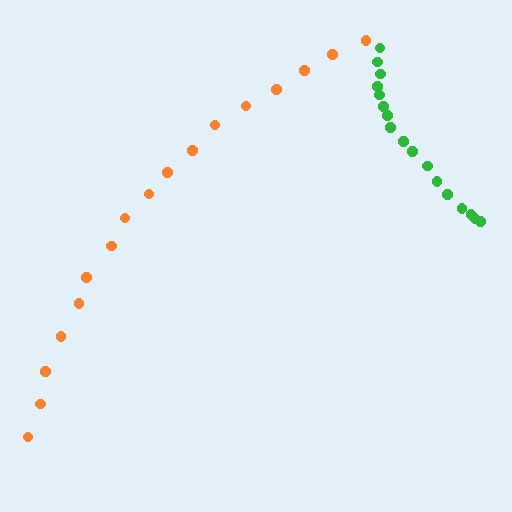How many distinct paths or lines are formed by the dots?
There are 2 distinct paths.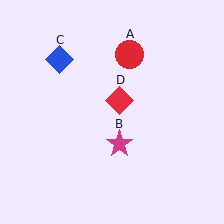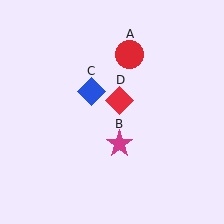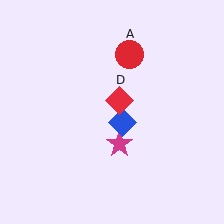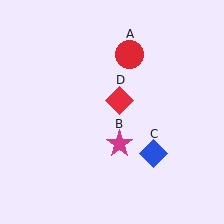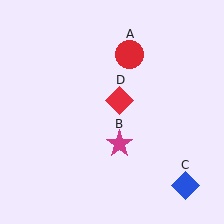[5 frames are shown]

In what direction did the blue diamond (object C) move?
The blue diamond (object C) moved down and to the right.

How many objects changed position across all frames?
1 object changed position: blue diamond (object C).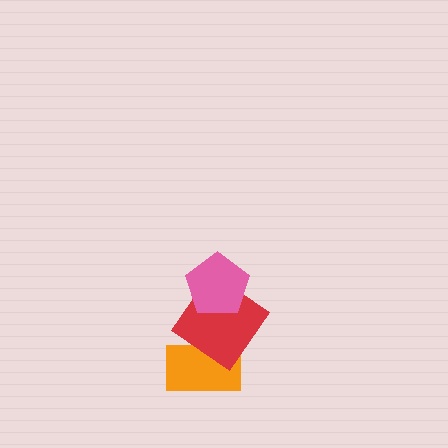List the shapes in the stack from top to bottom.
From top to bottom: the pink pentagon, the red diamond, the orange rectangle.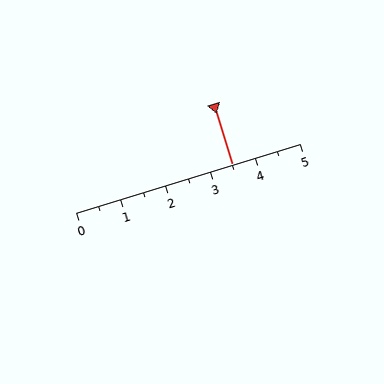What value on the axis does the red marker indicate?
The marker indicates approximately 3.5.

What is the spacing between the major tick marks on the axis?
The major ticks are spaced 1 apart.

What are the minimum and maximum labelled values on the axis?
The axis runs from 0 to 5.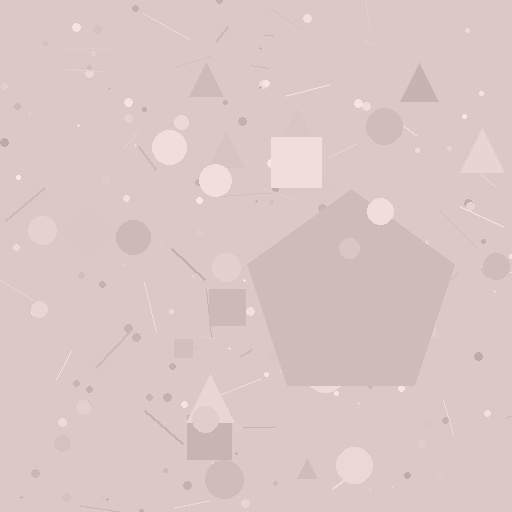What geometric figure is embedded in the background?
A pentagon is embedded in the background.